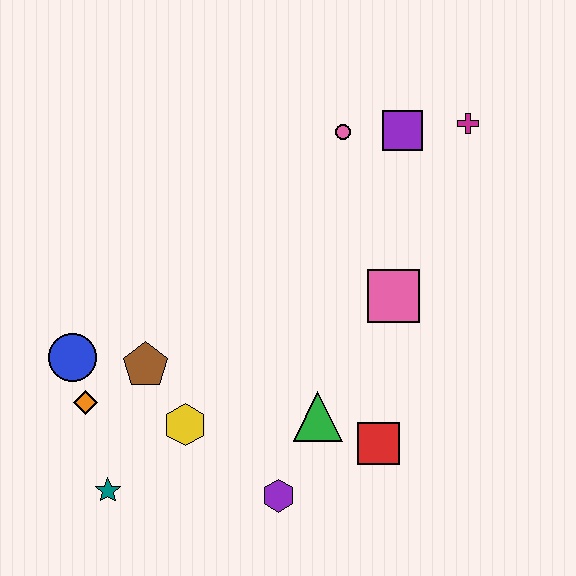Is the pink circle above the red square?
Yes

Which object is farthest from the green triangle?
The magenta cross is farthest from the green triangle.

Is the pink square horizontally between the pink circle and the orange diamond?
No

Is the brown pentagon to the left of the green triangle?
Yes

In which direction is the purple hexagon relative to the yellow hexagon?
The purple hexagon is to the right of the yellow hexagon.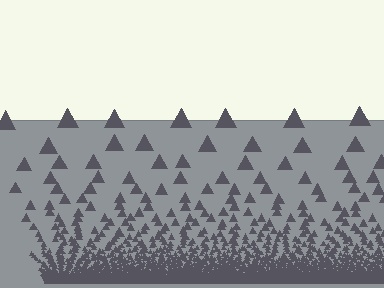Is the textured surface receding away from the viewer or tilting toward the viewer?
The surface appears to tilt toward the viewer. Texture elements get larger and sparser toward the top.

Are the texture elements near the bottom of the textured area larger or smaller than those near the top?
Smaller. The gradient is inverted — elements near the bottom are smaller and denser.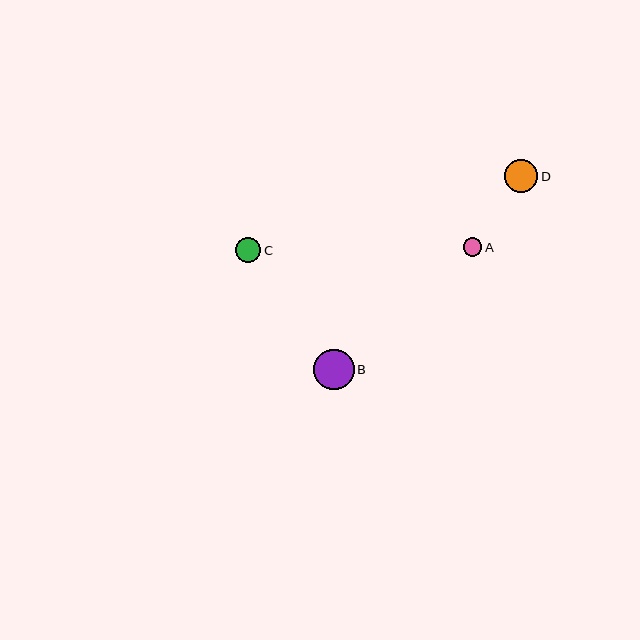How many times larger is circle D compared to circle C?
Circle D is approximately 1.3 times the size of circle C.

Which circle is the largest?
Circle B is the largest with a size of approximately 40 pixels.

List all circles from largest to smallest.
From largest to smallest: B, D, C, A.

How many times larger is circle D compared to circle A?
Circle D is approximately 1.7 times the size of circle A.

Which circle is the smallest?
Circle A is the smallest with a size of approximately 19 pixels.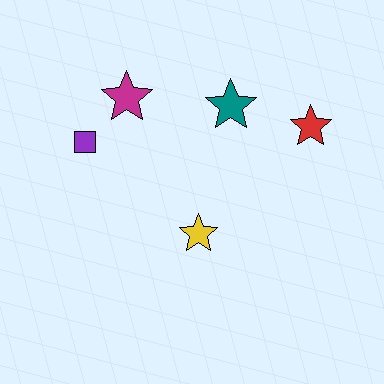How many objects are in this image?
There are 5 objects.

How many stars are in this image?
There are 4 stars.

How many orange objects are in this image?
There are no orange objects.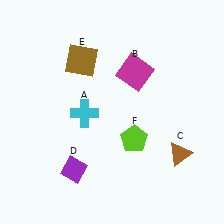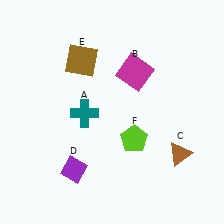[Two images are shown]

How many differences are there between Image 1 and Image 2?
There is 1 difference between the two images.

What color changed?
The cross (A) changed from cyan in Image 1 to teal in Image 2.